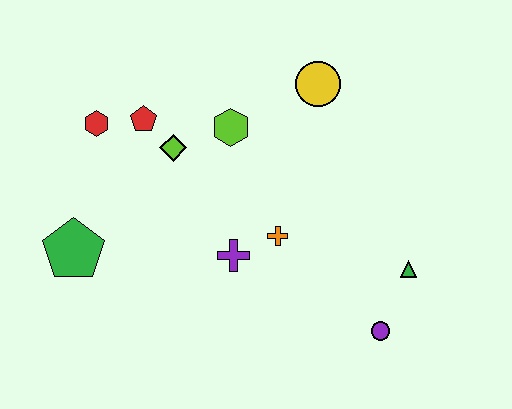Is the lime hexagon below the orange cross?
No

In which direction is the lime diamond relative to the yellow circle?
The lime diamond is to the left of the yellow circle.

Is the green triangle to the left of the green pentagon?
No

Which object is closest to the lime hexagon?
The lime diamond is closest to the lime hexagon.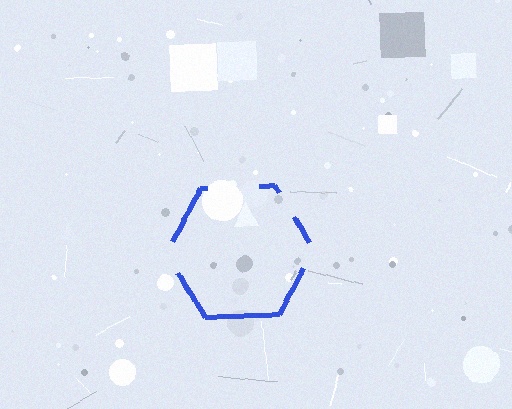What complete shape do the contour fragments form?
The contour fragments form a hexagon.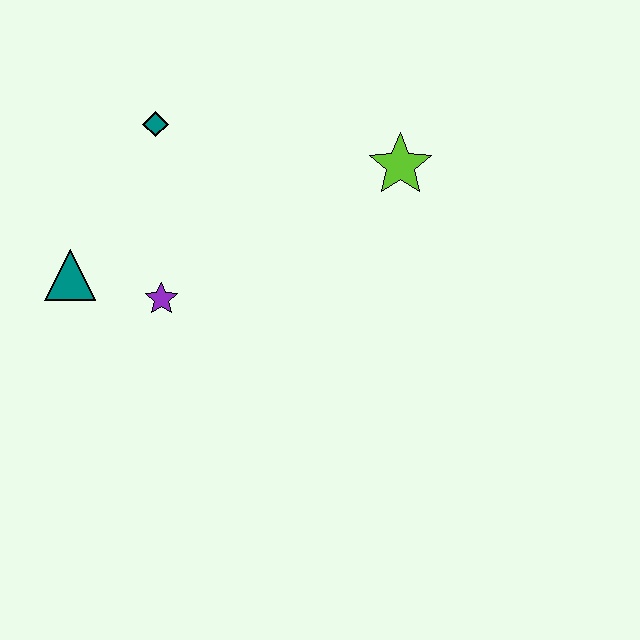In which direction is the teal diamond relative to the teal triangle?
The teal diamond is above the teal triangle.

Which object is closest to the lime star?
The teal diamond is closest to the lime star.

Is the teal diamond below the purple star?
No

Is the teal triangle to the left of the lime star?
Yes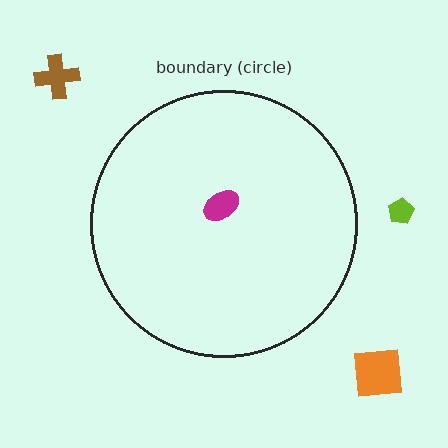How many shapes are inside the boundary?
1 inside, 3 outside.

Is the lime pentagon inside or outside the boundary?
Outside.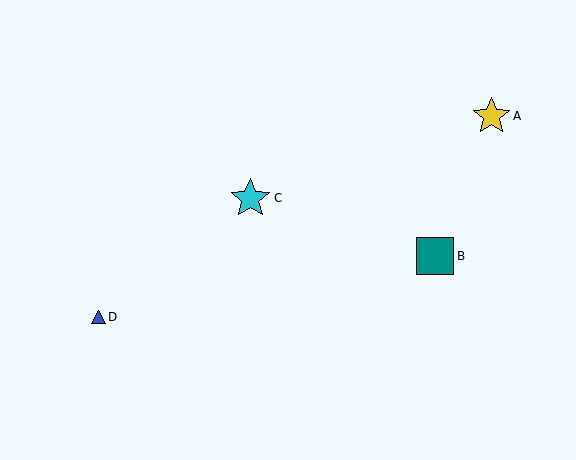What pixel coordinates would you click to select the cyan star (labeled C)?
Click at (250, 198) to select the cyan star C.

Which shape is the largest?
The cyan star (labeled C) is the largest.